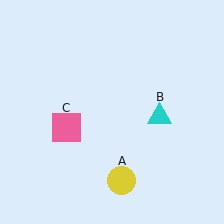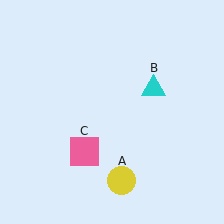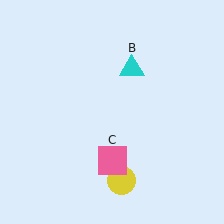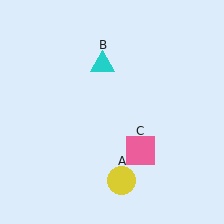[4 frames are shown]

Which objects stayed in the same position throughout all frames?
Yellow circle (object A) remained stationary.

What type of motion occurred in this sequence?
The cyan triangle (object B), pink square (object C) rotated counterclockwise around the center of the scene.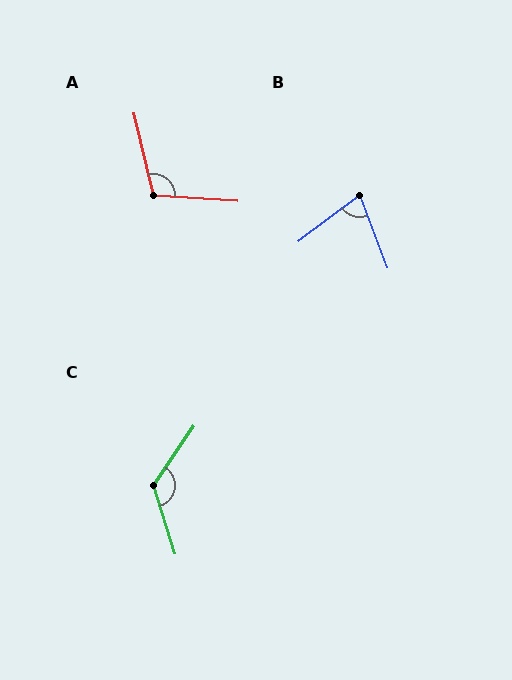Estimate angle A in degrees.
Approximately 107 degrees.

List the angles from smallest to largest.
B (74°), A (107°), C (128°).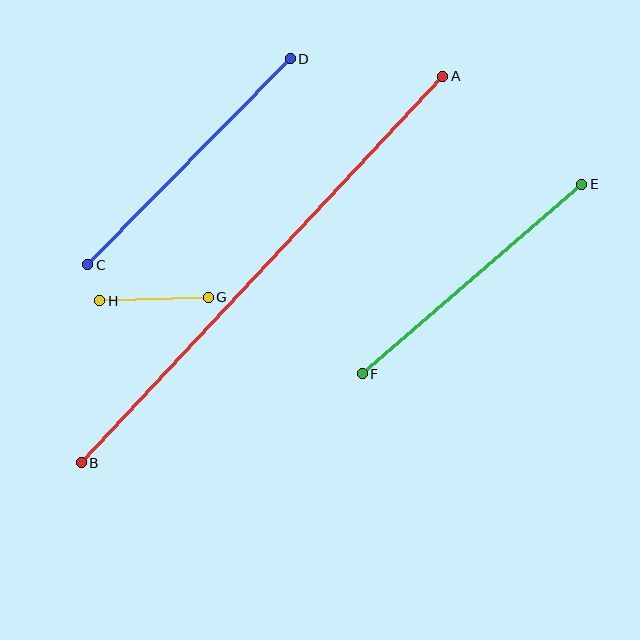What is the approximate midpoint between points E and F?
The midpoint is at approximately (472, 279) pixels.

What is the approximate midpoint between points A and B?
The midpoint is at approximately (262, 269) pixels.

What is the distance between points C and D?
The distance is approximately 289 pixels.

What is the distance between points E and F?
The distance is approximately 290 pixels.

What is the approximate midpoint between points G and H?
The midpoint is at approximately (154, 299) pixels.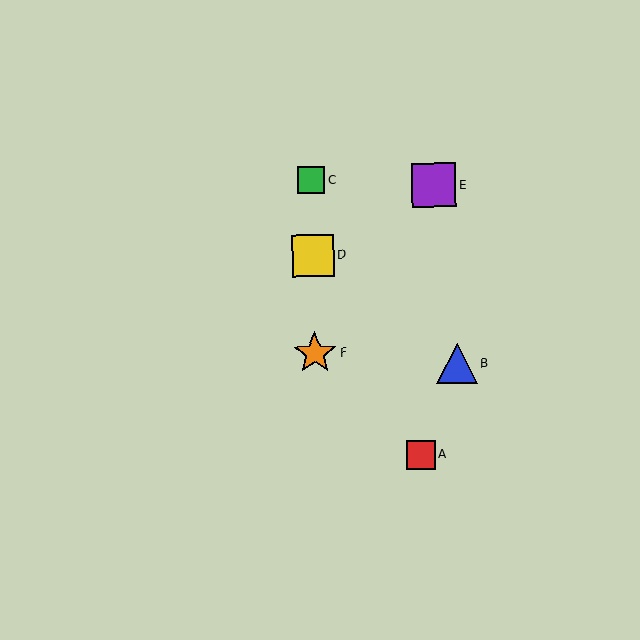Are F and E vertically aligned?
No, F is at x≈315 and E is at x≈434.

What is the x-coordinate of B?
Object B is at x≈457.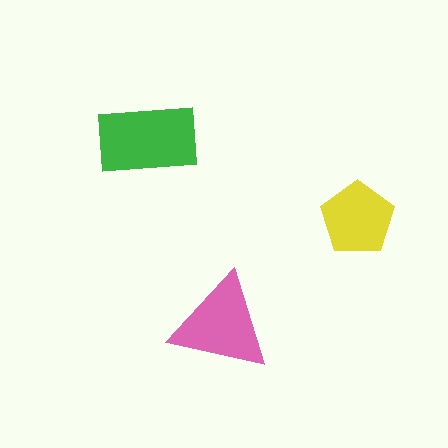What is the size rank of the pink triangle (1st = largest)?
2nd.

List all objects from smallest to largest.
The yellow pentagon, the pink triangle, the green rectangle.